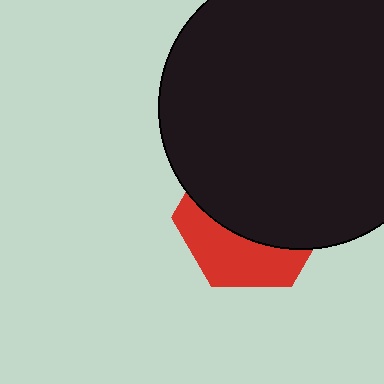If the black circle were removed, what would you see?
You would see the complete red hexagon.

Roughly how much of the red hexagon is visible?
A small part of it is visible (roughly 37%).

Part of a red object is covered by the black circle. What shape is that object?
It is a hexagon.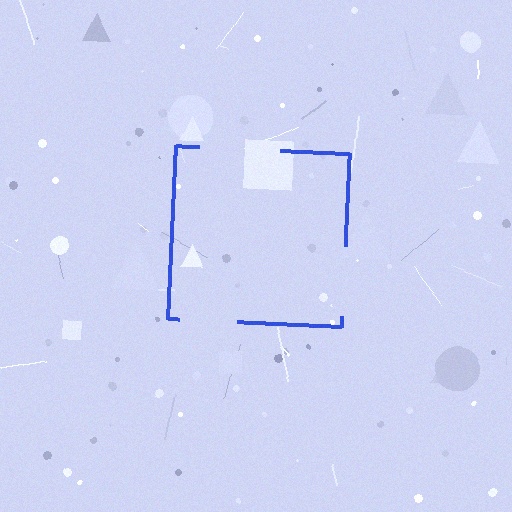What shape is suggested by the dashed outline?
The dashed outline suggests a square.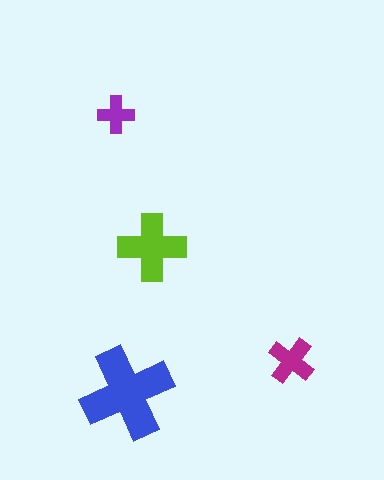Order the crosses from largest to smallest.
the blue one, the lime one, the magenta one, the purple one.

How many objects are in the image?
There are 4 objects in the image.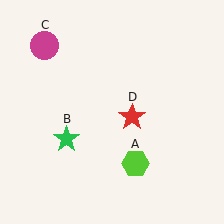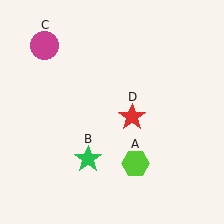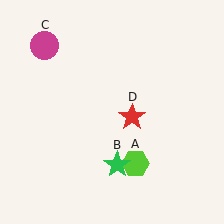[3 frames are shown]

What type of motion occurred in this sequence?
The green star (object B) rotated counterclockwise around the center of the scene.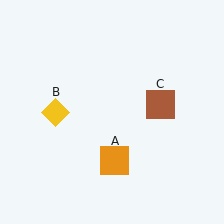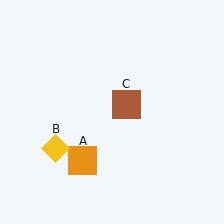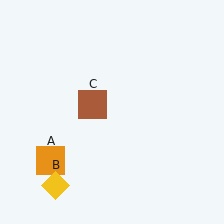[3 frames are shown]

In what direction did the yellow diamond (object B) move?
The yellow diamond (object B) moved down.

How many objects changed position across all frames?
3 objects changed position: orange square (object A), yellow diamond (object B), brown square (object C).